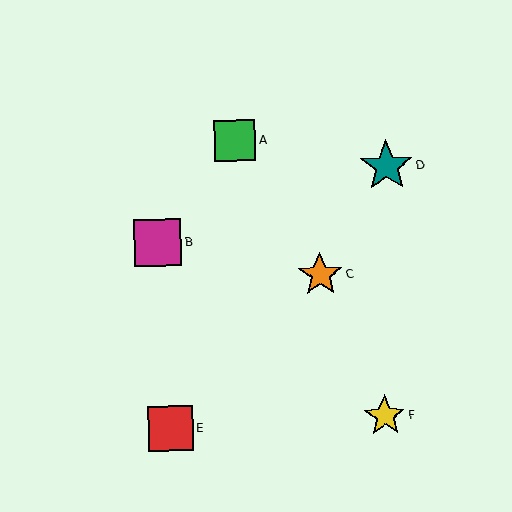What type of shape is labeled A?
Shape A is a green square.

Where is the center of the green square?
The center of the green square is at (235, 141).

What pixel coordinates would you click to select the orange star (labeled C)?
Click at (320, 275) to select the orange star C.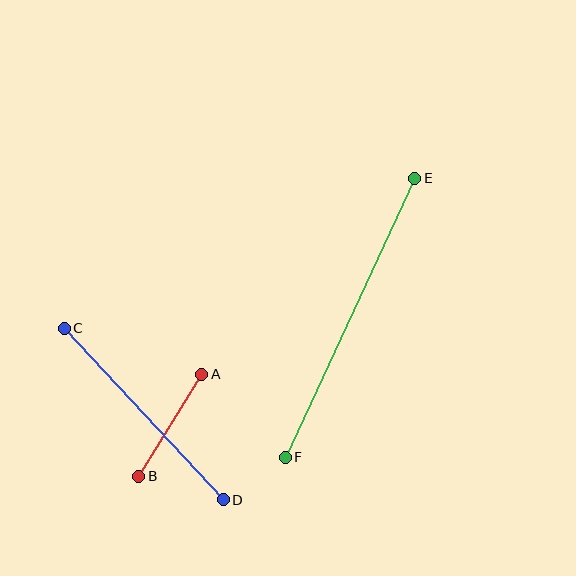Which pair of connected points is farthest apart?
Points E and F are farthest apart.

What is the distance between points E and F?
The distance is approximately 307 pixels.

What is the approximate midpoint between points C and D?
The midpoint is at approximately (144, 414) pixels.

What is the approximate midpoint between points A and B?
The midpoint is at approximately (170, 425) pixels.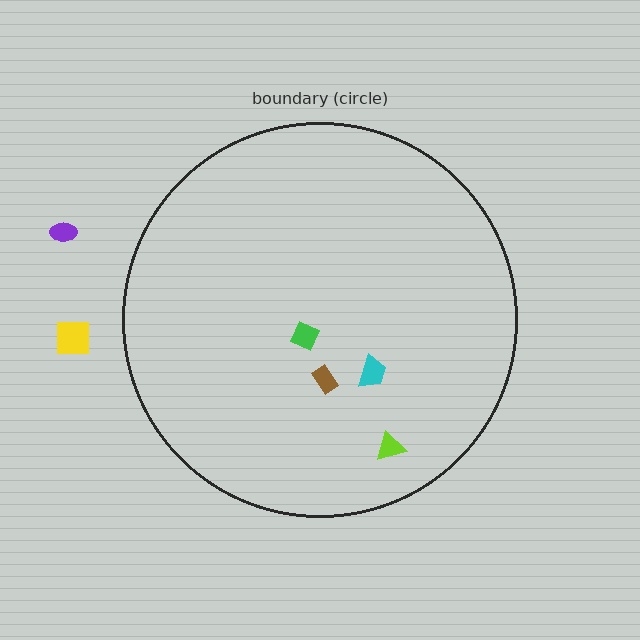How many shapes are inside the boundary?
4 inside, 2 outside.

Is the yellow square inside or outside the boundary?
Outside.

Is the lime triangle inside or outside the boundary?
Inside.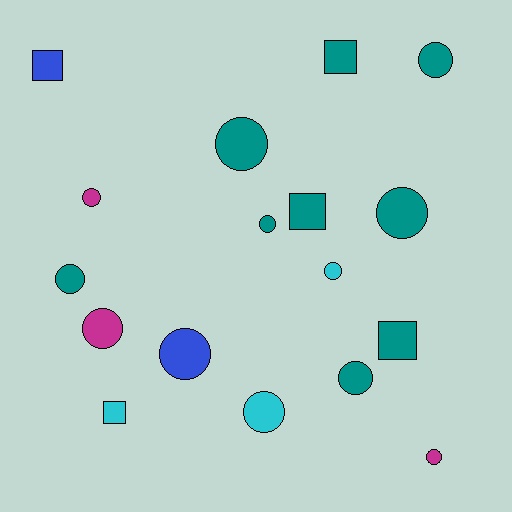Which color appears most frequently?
Teal, with 9 objects.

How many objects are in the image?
There are 17 objects.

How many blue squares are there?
There is 1 blue square.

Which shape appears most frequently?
Circle, with 12 objects.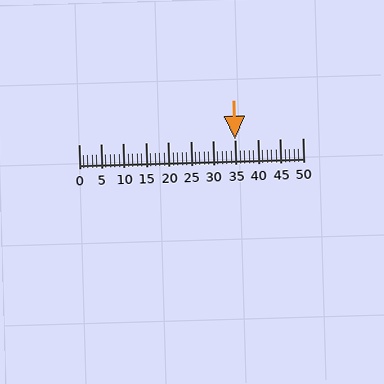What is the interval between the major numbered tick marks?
The major tick marks are spaced 5 units apart.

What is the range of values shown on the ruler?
The ruler shows values from 0 to 50.